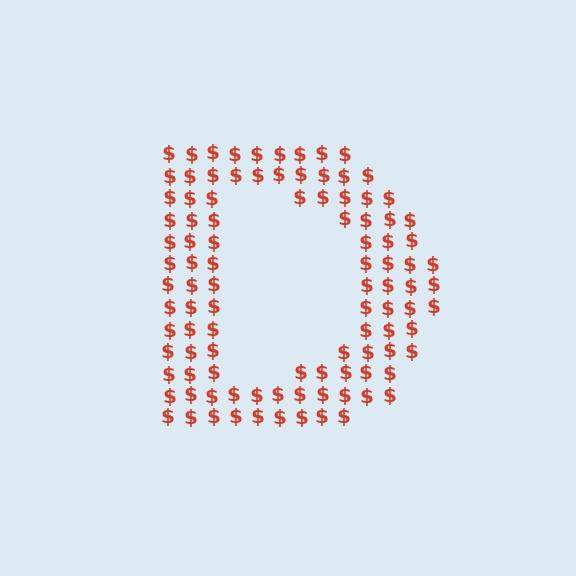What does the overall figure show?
The overall figure shows the letter D.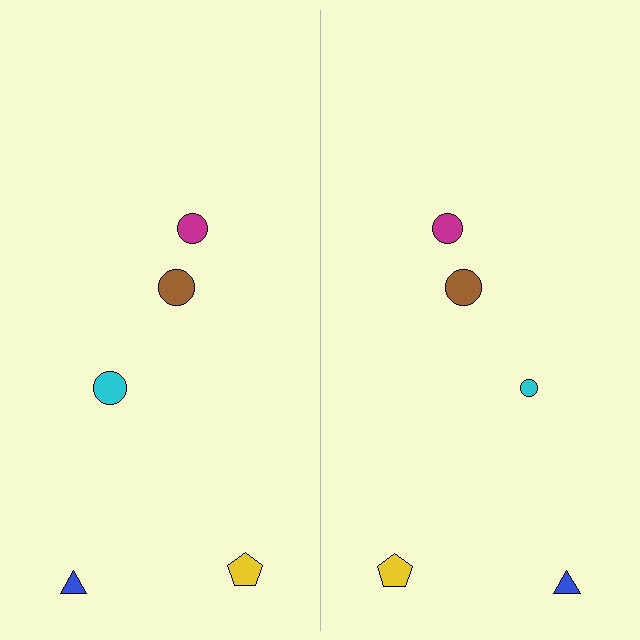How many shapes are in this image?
There are 10 shapes in this image.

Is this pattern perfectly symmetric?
No, the pattern is not perfectly symmetric. The cyan circle on the right side has a different size than its mirror counterpart.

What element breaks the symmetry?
The cyan circle on the right side has a different size than its mirror counterpart.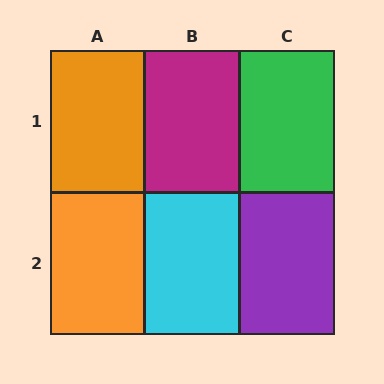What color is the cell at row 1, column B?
Magenta.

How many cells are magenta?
1 cell is magenta.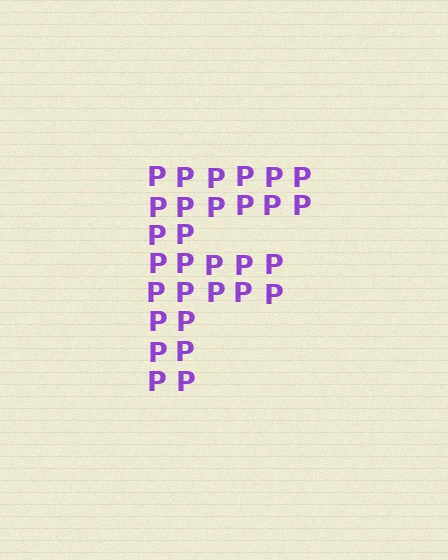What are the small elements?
The small elements are letter P's.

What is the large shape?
The large shape is the letter F.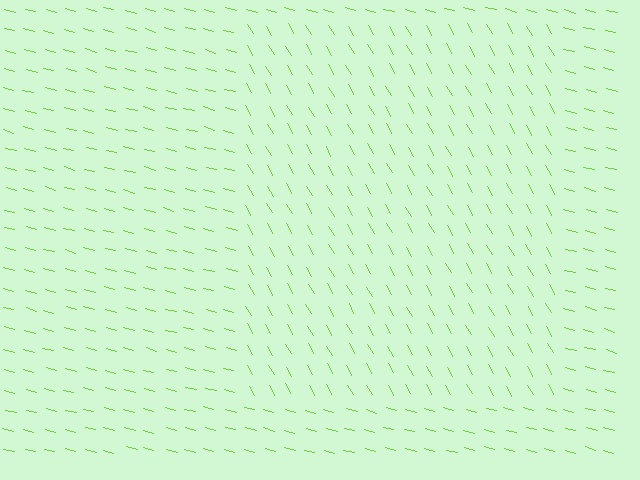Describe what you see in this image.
The image is filled with small lime line segments. A rectangle region in the image has lines oriented differently from the surrounding lines, creating a visible texture boundary.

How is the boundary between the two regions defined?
The boundary is defined purely by a change in line orientation (approximately 45 degrees difference). All lines are the same color and thickness.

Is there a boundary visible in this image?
Yes, there is a texture boundary formed by a change in line orientation.